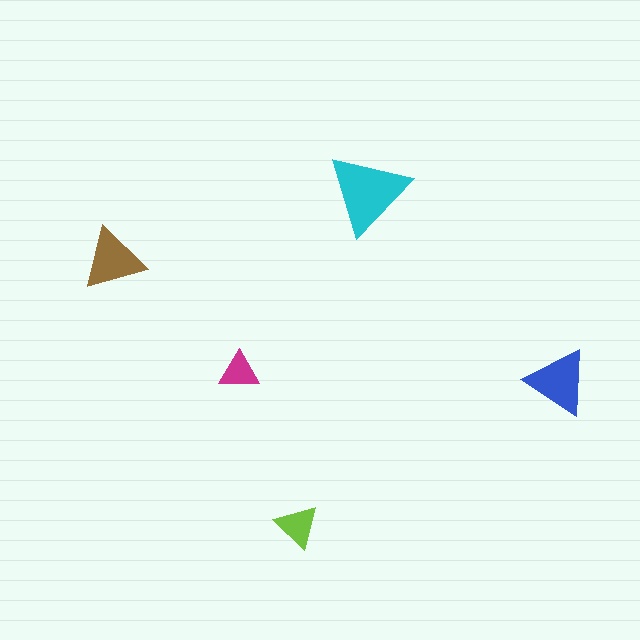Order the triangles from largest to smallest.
the cyan one, the blue one, the brown one, the lime one, the magenta one.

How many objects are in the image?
There are 5 objects in the image.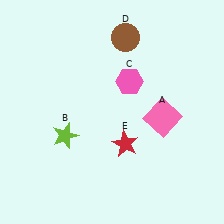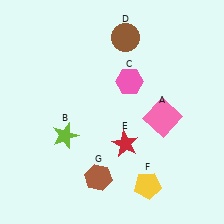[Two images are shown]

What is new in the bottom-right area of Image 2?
A yellow pentagon (F) was added in the bottom-right area of Image 2.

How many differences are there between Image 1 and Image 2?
There are 2 differences between the two images.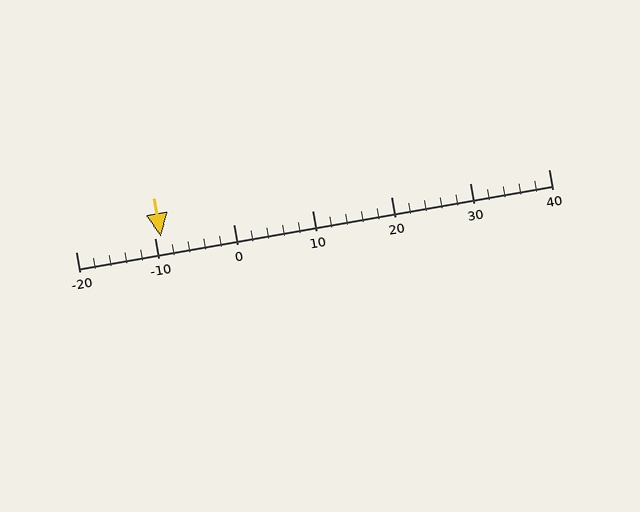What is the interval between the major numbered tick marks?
The major tick marks are spaced 10 units apart.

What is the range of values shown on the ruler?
The ruler shows values from -20 to 40.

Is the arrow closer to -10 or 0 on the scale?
The arrow is closer to -10.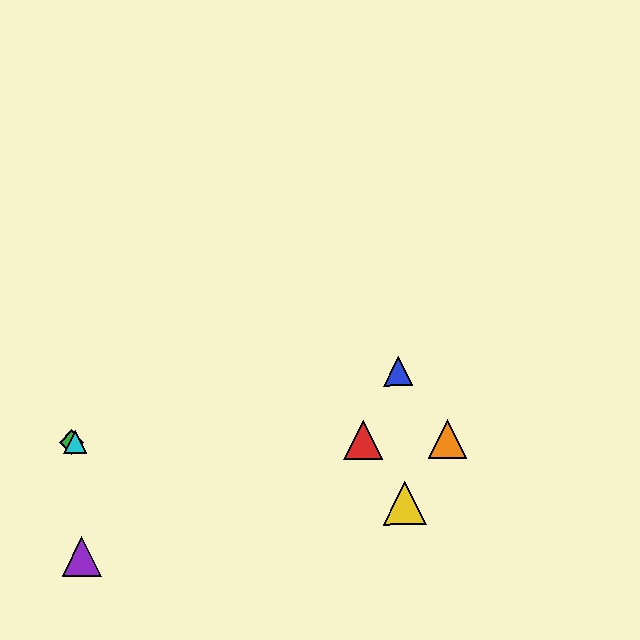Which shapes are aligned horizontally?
The red triangle, the green diamond, the orange triangle, the cyan triangle are aligned horizontally.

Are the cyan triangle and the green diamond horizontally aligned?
Yes, both are at y≈442.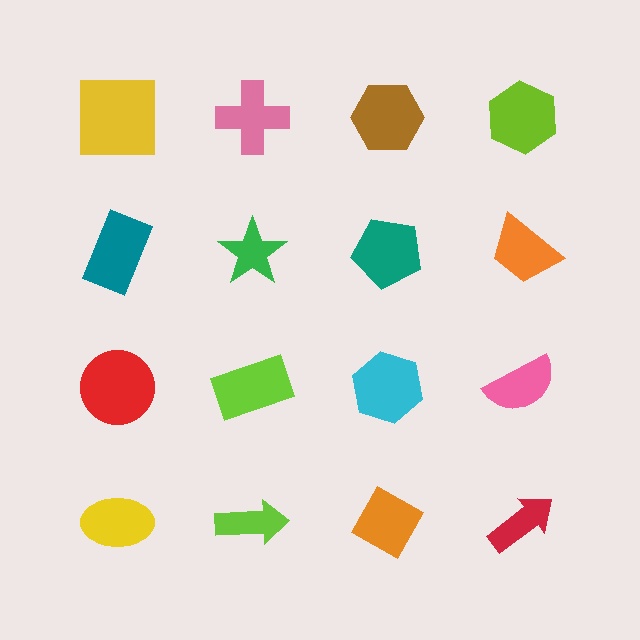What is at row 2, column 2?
A green star.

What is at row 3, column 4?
A pink semicircle.